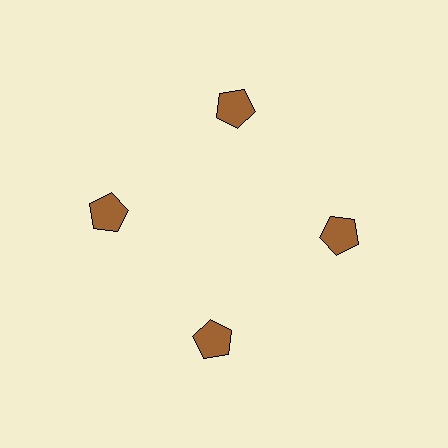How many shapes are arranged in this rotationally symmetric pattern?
There are 4 shapes, arranged in 4 groups of 1.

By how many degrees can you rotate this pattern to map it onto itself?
The pattern maps onto itself every 90 degrees of rotation.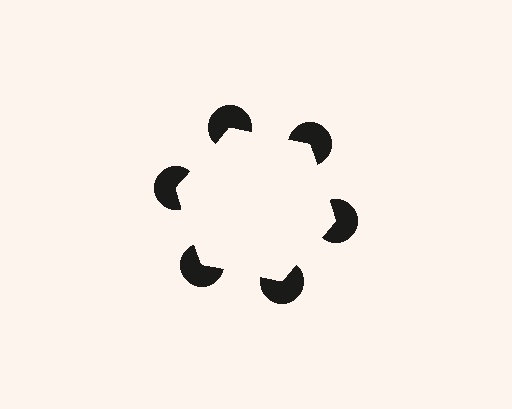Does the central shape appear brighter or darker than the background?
It typically appears slightly brighter than the background, even though no actual brightness change is drawn.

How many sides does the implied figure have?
6 sides.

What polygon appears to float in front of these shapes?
An illusory hexagon — its edges are inferred from the aligned wedge cuts in the pac-man discs, not physically drawn.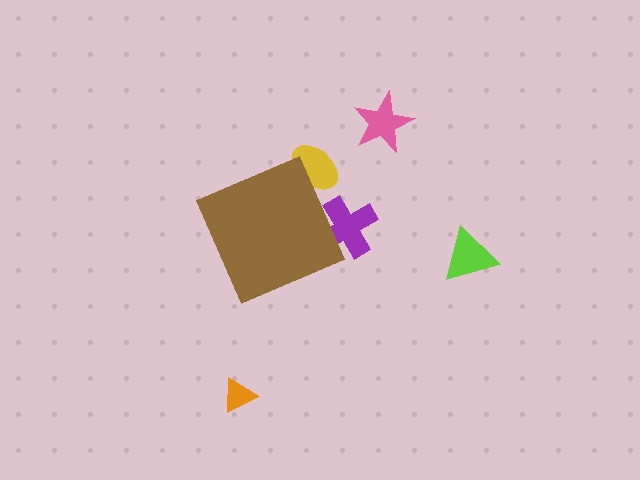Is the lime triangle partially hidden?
No, the lime triangle is fully visible.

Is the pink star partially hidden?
No, the pink star is fully visible.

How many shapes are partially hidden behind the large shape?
2 shapes are partially hidden.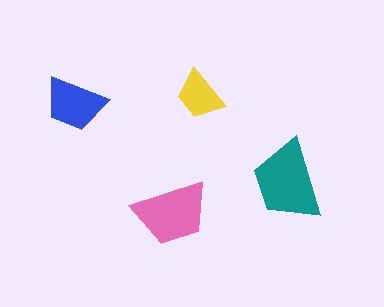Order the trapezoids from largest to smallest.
the teal one, the pink one, the blue one, the yellow one.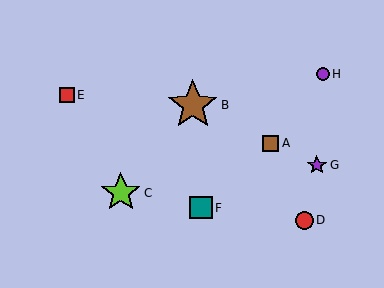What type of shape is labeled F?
Shape F is a teal square.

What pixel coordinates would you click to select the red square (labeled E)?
Click at (67, 95) to select the red square E.